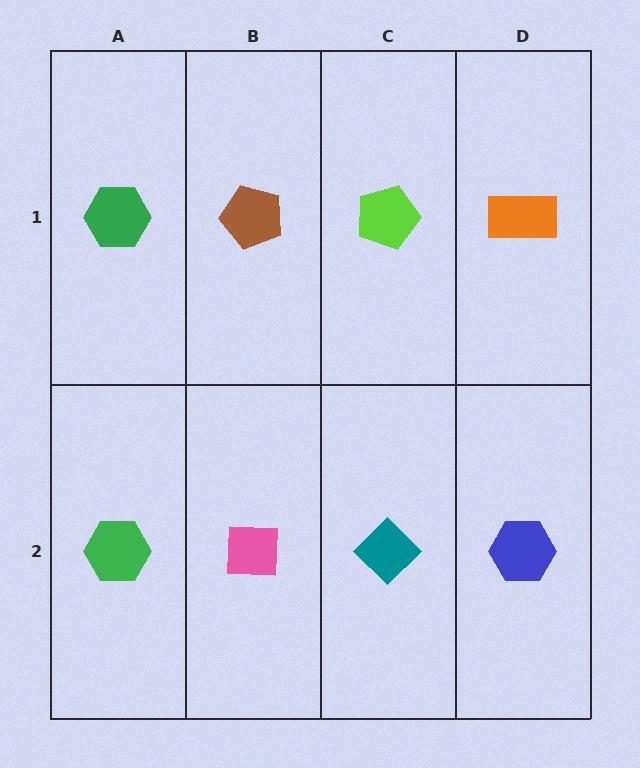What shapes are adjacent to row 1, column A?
A green hexagon (row 2, column A), a brown pentagon (row 1, column B).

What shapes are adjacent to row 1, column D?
A blue hexagon (row 2, column D), a lime pentagon (row 1, column C).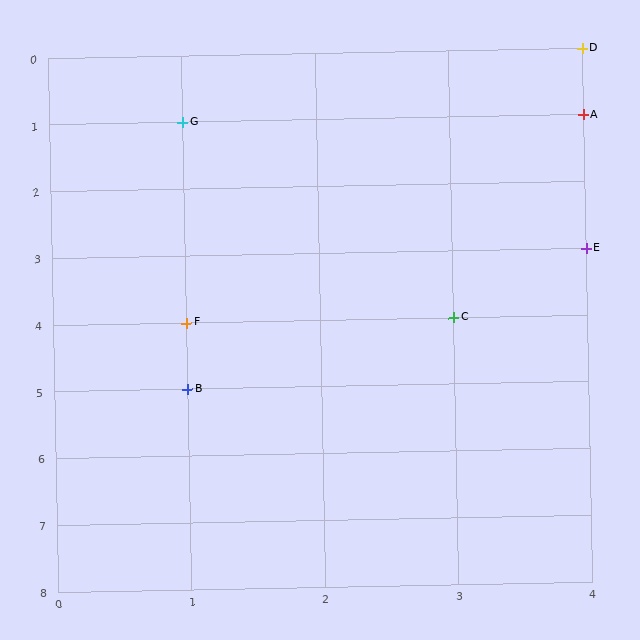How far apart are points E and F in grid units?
Points E and F are 3 columns and 1 row apart (about 3.2 grid units diagonally).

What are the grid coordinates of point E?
Point E is at grid coordinates (4, 3).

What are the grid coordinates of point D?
Point D is at grid coordinates (4, 0).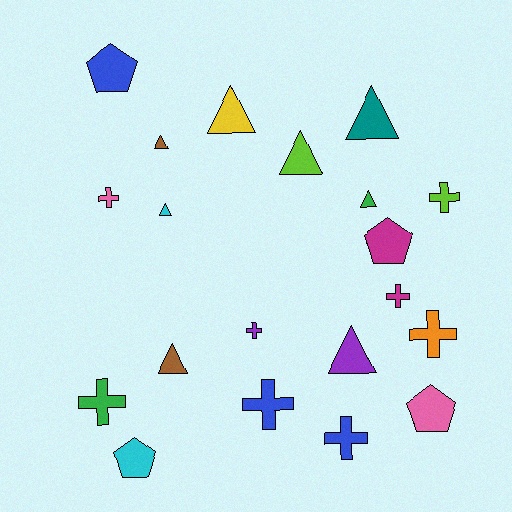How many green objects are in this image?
There are 2 green objects.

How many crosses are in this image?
There are 8 crosses.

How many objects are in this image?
There are 20 objects.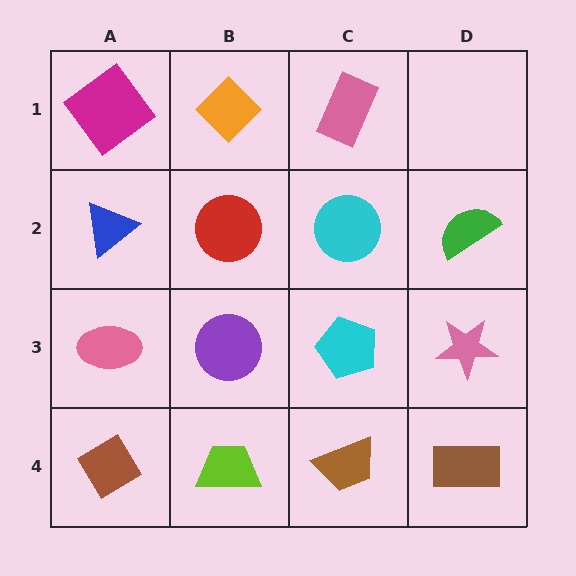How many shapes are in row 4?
4 shapes.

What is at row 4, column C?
A brown trapezoid.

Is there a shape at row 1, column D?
No, that cell is empty.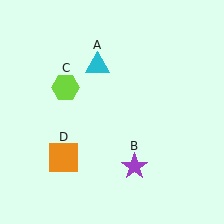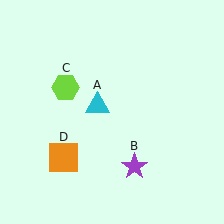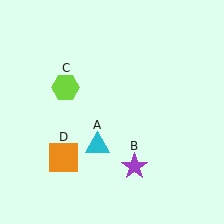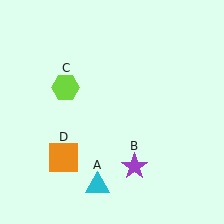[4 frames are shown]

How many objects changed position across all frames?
1 object changed position: cyan triangle (object A).